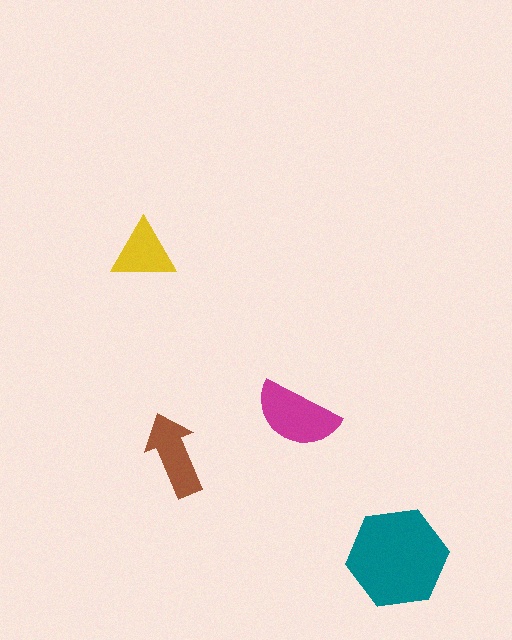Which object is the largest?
The teal hexagon.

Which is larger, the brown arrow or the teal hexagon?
The teal hexagon.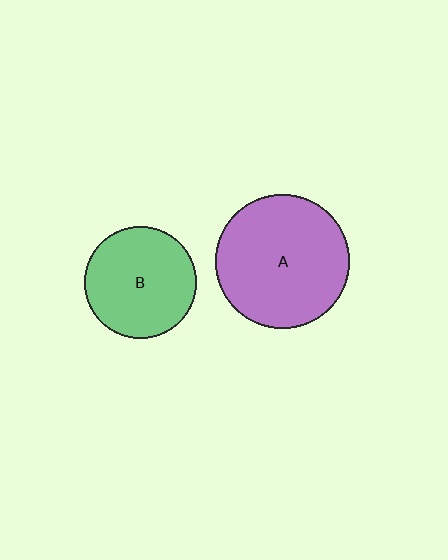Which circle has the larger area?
Circle A (purple).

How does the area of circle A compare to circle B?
Approximately 1.4 times.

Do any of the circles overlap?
No, none of the circles overlap.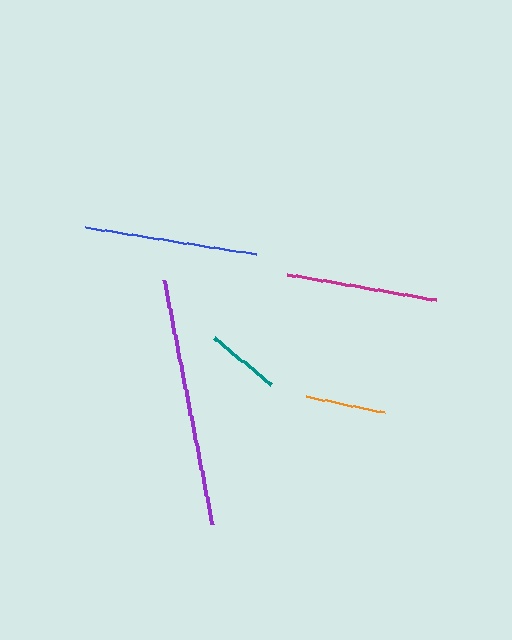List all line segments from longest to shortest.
From longest to shortest: purple, blue, magenta, orange, teal.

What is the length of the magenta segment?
The magenta segment is approximately 151 pixels long.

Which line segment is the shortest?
The teal line is the shortest at approximately 75 pixels.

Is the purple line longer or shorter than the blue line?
The purple line is longer than the blue line.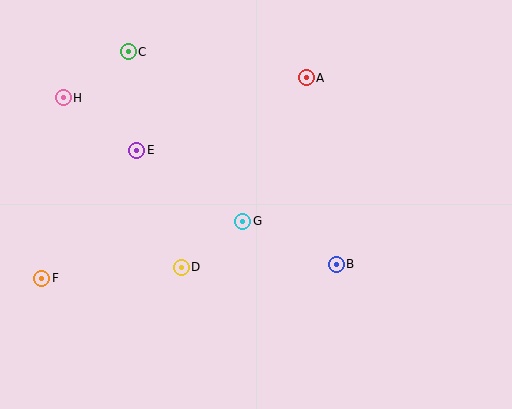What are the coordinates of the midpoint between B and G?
The midpoint between B and G is at (290, 243).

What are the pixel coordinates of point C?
Point C is at (128, 52).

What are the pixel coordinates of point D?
Point D is at (181, 267).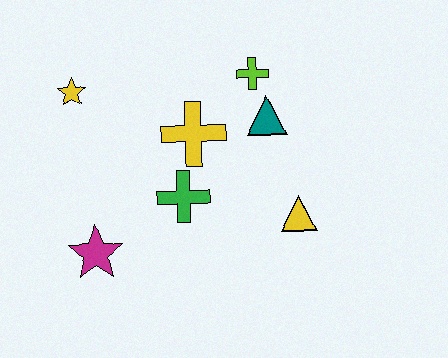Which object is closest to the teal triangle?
The lime cross is closest to the teal triangle.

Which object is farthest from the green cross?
The yellow star is farthest from the green cross.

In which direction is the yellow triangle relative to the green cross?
The yellow triangle is to the right of the green cross.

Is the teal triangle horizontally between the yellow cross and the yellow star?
No